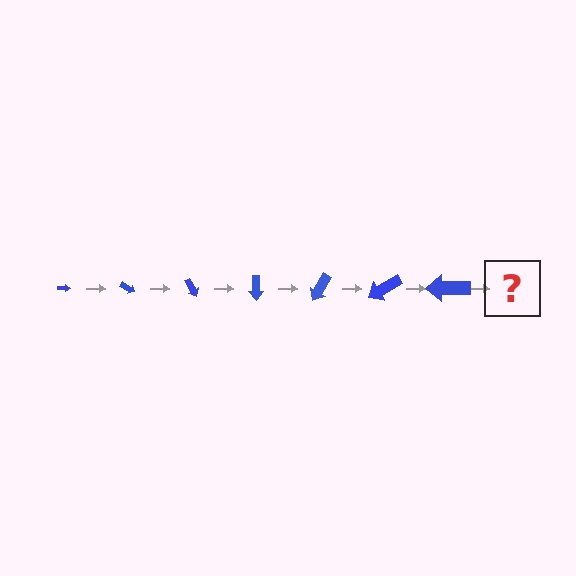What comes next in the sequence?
The next element should be an arrow, larger than the previous one and rotated 210 degrees from the start.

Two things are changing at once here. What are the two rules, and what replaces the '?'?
The two rules are that the arrow grows larger each step and it rotates 30 degrees each step. The '?' should be an arrow, larger than the previous one and rotated 210 degrees from the start.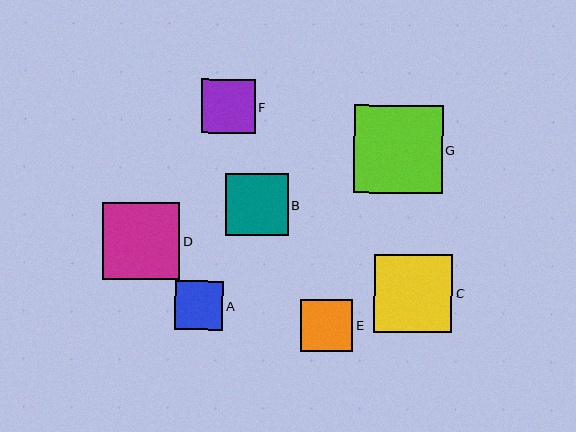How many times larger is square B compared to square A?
Square B is approximately 1.3 times the size of square A.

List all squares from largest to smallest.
From largest to smallest: G, C, D, B, F, E, A.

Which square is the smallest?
Square A is the smallest with a size of approximately 49 pixels.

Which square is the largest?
Square G is the largest with a size of approximately 88 pixels.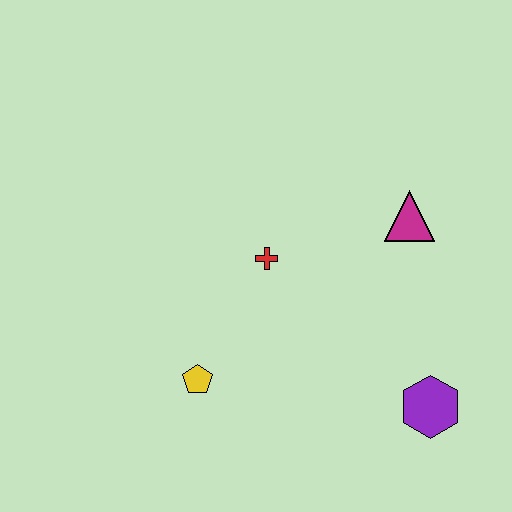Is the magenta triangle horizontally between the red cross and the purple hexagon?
Yes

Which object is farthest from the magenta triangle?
The yellow pentagon is farthest from the magenta triangle.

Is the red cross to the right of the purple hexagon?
No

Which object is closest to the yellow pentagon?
The red cross is closest to the yellow pentagon.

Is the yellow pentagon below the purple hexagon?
No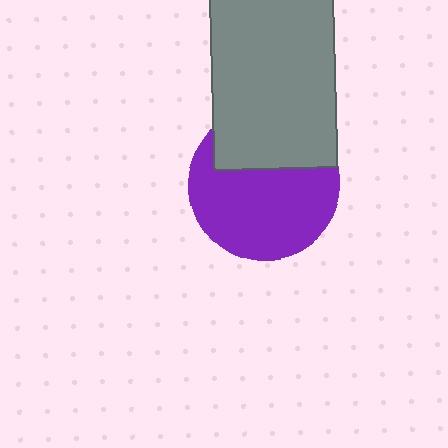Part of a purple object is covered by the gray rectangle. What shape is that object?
It is a circle.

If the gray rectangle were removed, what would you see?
You would see the complete purple circle.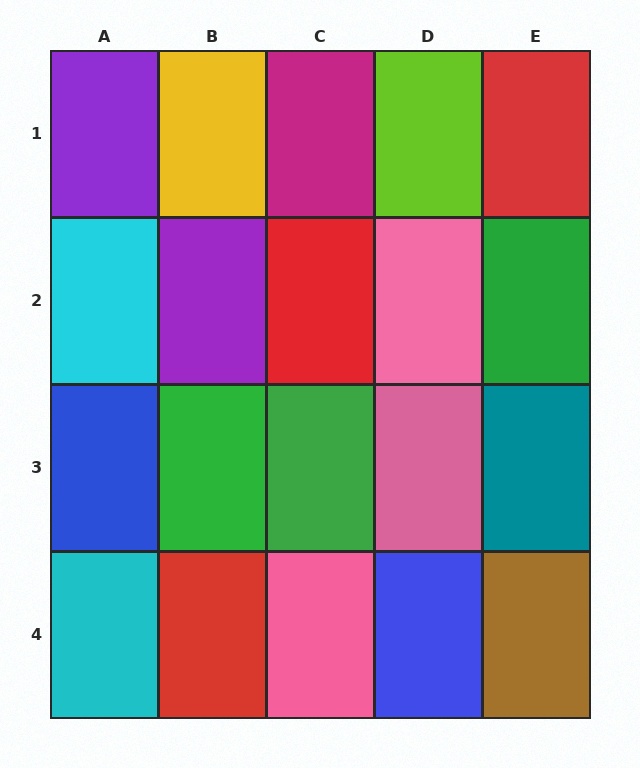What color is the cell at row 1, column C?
Magenta.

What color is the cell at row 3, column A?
Blue.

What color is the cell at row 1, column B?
Yellow.